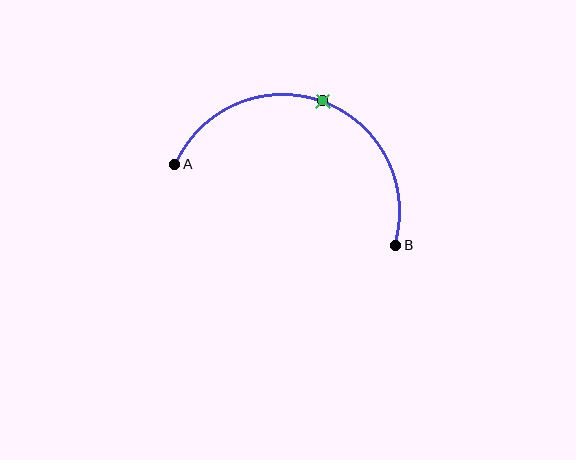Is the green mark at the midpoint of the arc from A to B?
Yes. The green mark lies on the arc at equal arc-length from both A and B — it is the arc midpoint.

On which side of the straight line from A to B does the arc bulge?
The arc bulges above the straight line connecting A and B.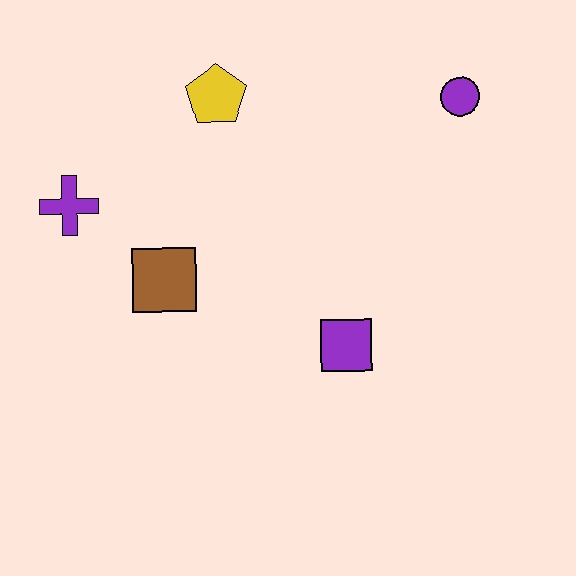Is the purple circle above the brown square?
Yes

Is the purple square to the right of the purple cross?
Yes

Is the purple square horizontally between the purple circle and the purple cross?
Yes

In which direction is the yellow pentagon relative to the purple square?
The yellow pentagon is above the purple square.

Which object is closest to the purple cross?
The brown square is closest to the purple cross.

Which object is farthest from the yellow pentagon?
The purple square is farthest from the yellow pentagon.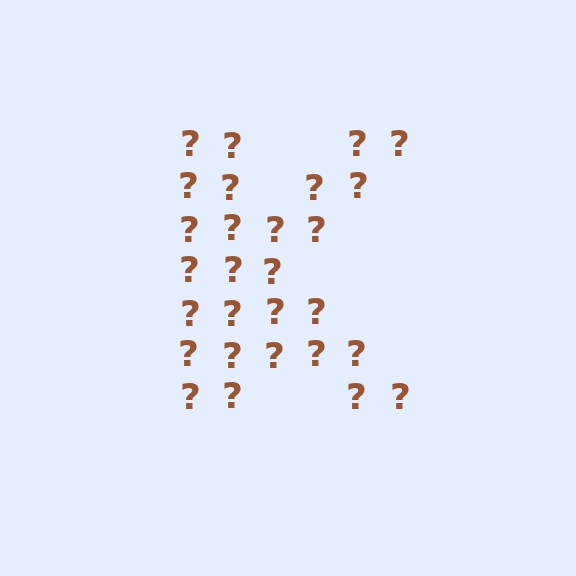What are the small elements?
The small elements are question marks.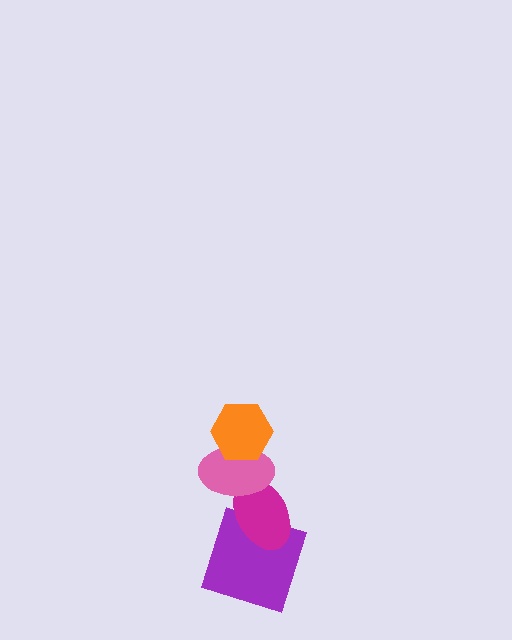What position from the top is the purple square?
The purple square is 4th from the top.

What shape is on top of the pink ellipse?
The orange hexagon is on top of the pink ellipse.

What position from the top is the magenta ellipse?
The magenta ellipse is 3rd from the top.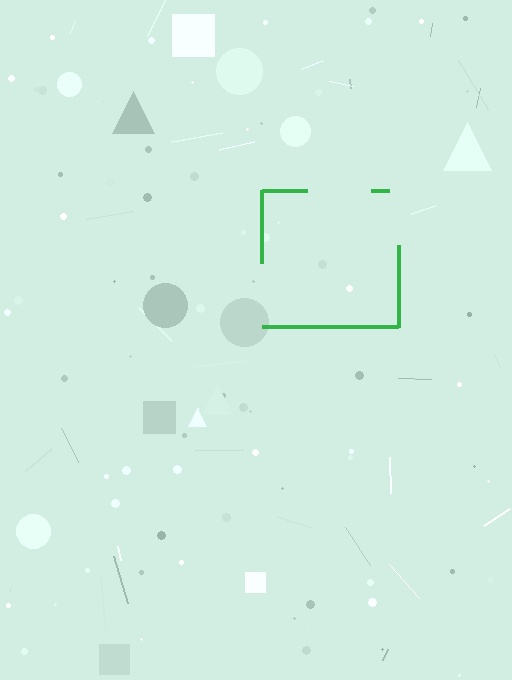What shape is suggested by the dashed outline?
The dashed outline suggests a square.